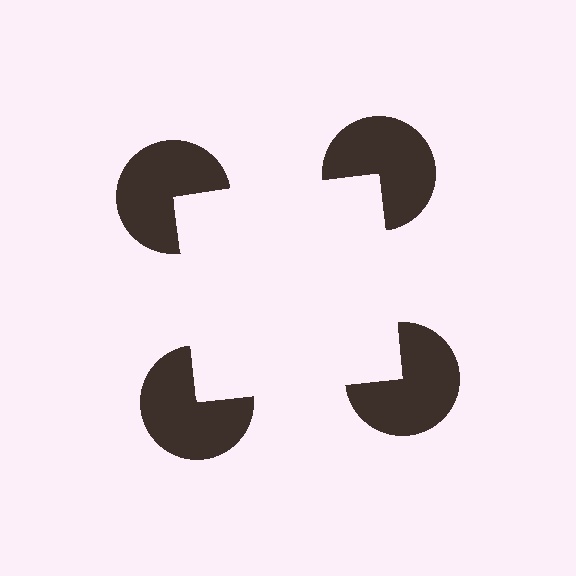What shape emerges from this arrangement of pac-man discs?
An illusory square — its edges are inferred from the aligned wedge cuts in the pac-man discs, not physically drawn.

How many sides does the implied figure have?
4 sides.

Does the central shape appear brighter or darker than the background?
It typically appears slightly brighter than the background, even though no actual brightness change is drawn.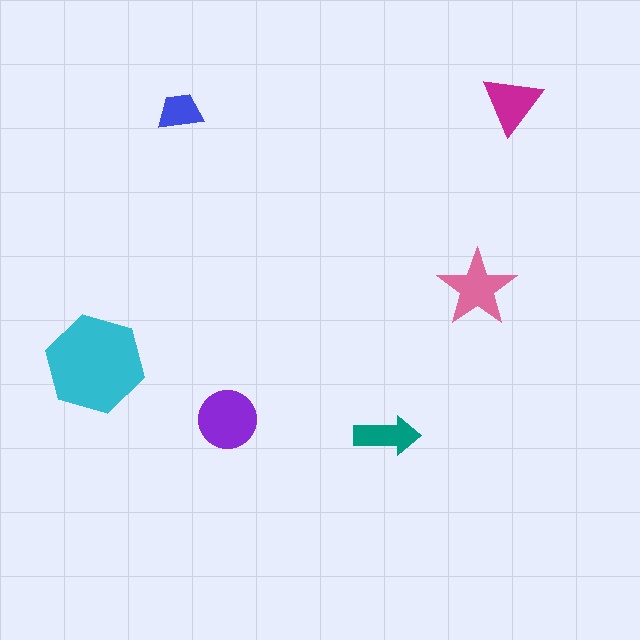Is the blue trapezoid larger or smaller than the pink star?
Smaller.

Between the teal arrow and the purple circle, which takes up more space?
The purple circle.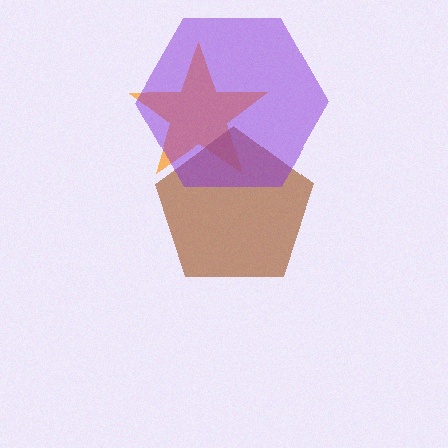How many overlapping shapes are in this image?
There are 3 overlapping shapes in the image.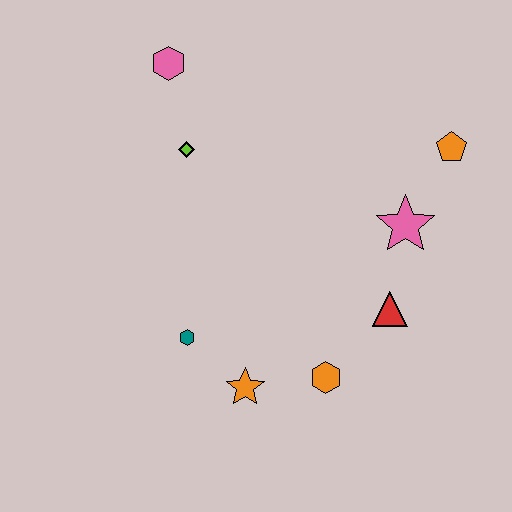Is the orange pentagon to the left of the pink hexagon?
No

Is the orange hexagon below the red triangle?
Yes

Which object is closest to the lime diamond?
The pink hexagon is closest to the lime diamond.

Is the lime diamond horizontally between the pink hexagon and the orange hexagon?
Yes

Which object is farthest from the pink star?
The pink hexagon is farthest from the pink star.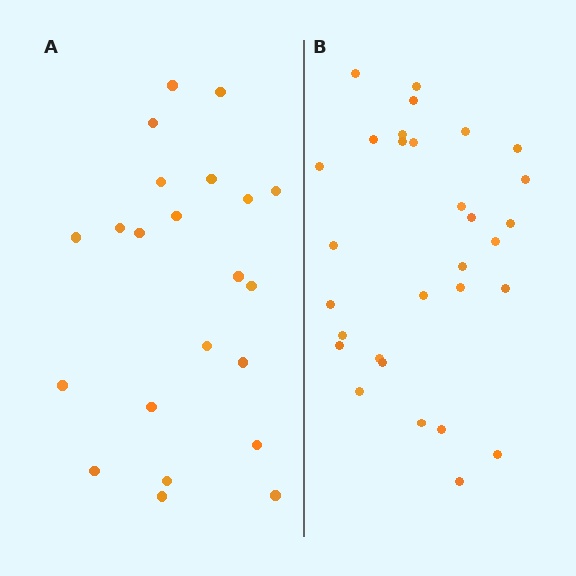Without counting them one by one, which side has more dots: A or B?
Region B (the right region) has more dots.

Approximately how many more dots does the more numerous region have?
Region B has roughly 8 or so more dots than region A.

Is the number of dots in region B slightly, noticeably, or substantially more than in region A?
Region B has noticeably more, but not dramatically so. The ratio is roughly 1.4 to 1.